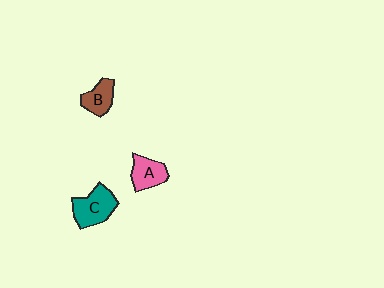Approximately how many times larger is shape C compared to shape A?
Approximately 1.3 times.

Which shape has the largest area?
Shape C (teal).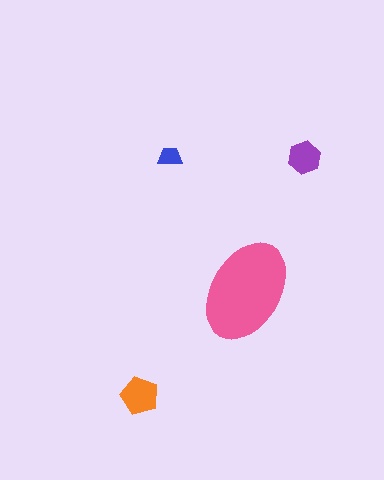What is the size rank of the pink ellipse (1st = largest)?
1st.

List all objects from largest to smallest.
The pink ellipse, the orange pentagon, the purple hexagon, the blue trapezoid.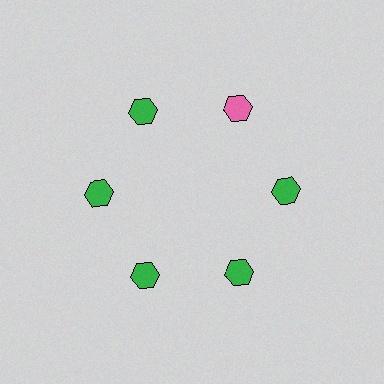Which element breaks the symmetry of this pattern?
The pink hexagon at roughly the 1 o'clock position breaks the symmetry. All other shapes are green hexagons.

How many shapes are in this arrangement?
There are 6 shapes arranged in a ring pattern.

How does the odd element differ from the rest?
It has a different color: pink instead of green.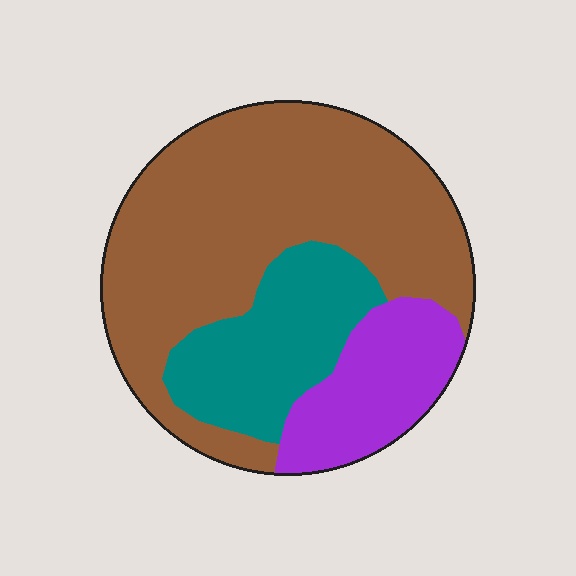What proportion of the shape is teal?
Teal covers about 20% of the shape.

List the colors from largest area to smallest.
From largest to smallest: brown, teal, purple.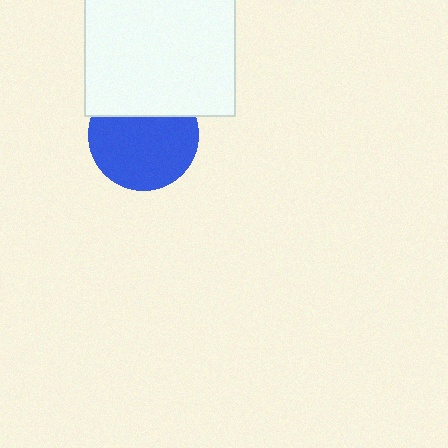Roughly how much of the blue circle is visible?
Most of it is visible (roughly 70%).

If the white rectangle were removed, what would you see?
You would see the complete blue circle.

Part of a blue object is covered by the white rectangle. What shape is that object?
It is a circle.